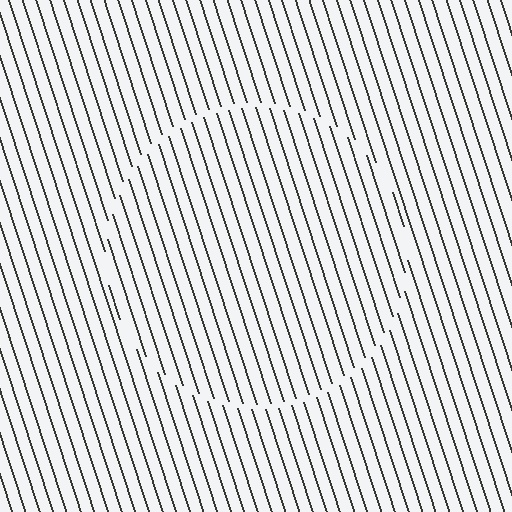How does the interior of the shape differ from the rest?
The interior of the shape contains the same grating, shifted by half a period — the contour is defined by the phase discontinuity where line-ends from the inner and outer gratings abut.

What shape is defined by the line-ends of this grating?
An illusory circle. The interior of the shape contains the same grating, shifted by half a period — the contour is defined by the phase discontinuity where line-ends from the inner and outer gratings abut.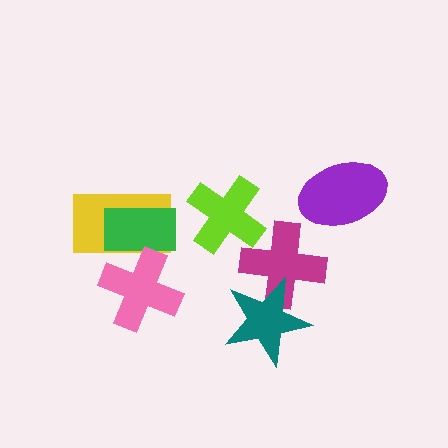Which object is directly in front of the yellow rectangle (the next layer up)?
The green rectangle is directly in front of the yellow rectangle.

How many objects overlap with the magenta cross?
1 object overlaps with the magenta cross.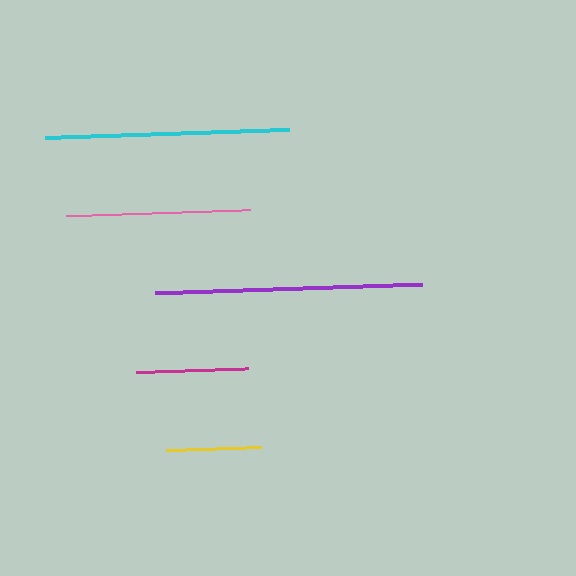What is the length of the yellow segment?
The yellow segment is approximately 95 pixels long.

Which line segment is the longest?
The purple line is the longest at approximately 267 pixels.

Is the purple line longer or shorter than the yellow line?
The purple line is longer than the yellow line.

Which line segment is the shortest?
The yellow line is the shortest at approximately 95 pixels.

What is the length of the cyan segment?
The cyan segment is approximately 244 pixels long.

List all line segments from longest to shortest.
From longest to shortest: purple, cyan, pink, magenta, yellow.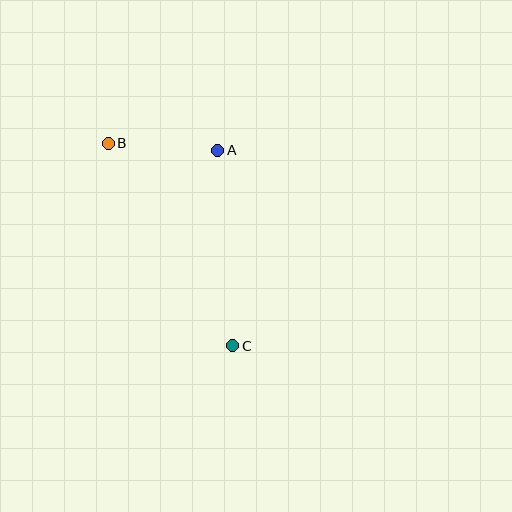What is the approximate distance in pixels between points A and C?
The distance between A and C is approximately 196 pixels.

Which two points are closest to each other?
Points A and B are closest to each other.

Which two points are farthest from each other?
Points B and C are farthest from each other.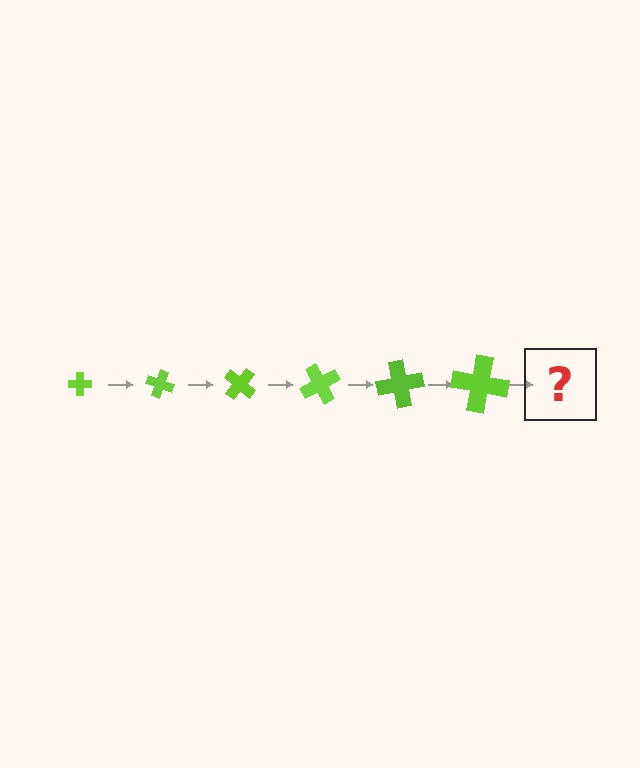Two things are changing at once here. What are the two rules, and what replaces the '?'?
The two rules are that the cross grows larger each step and it rotates 20 degrees each step. The '?' should be a cross, larger than the previous one and rotated 120 degrees from the start.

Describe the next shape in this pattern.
It should be a cross, larger than the previous one and rotated 120 degrees from the start.